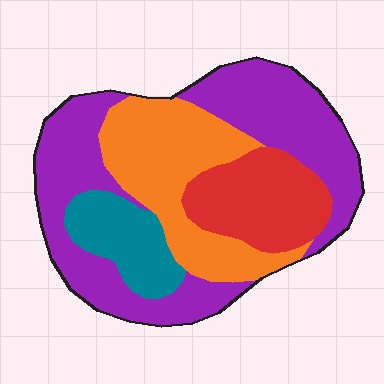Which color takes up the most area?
Purple, at roughly 45%.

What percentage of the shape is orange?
Orange covers around 25% of the shape.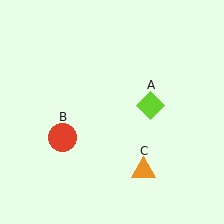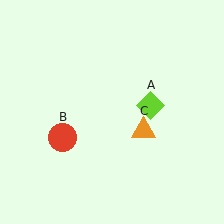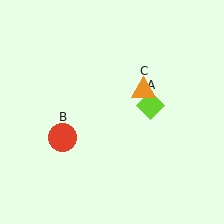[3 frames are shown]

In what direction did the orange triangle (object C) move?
The orange triangle (object C) moved up.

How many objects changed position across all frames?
1 object changed position: orange triangle (object C).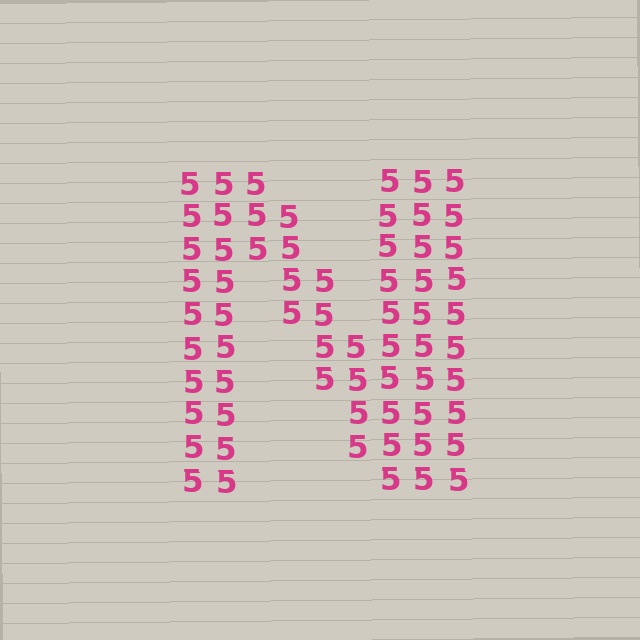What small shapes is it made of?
It is made of small digit 5's.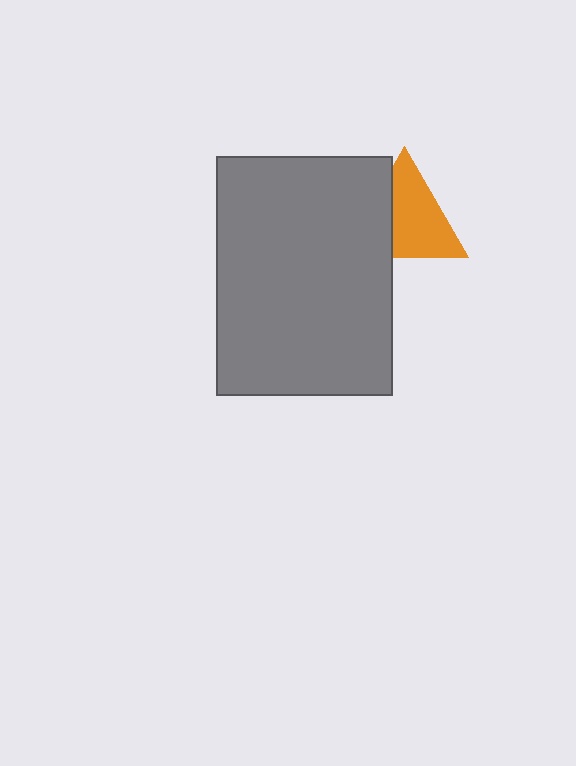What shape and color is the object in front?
The object in front is a gray rectangle.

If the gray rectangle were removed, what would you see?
You would see the complete orange triangle.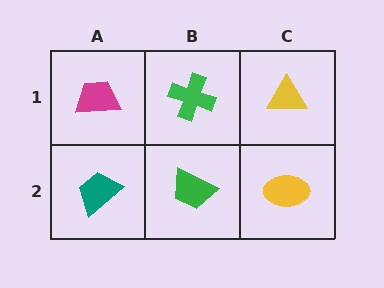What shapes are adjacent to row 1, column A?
A teal trapezoid (row 2, column A), a green cross (row 1, column B).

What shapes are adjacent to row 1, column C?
A yellow ellipse (row 2, column C), a green cross (row 1, column B).